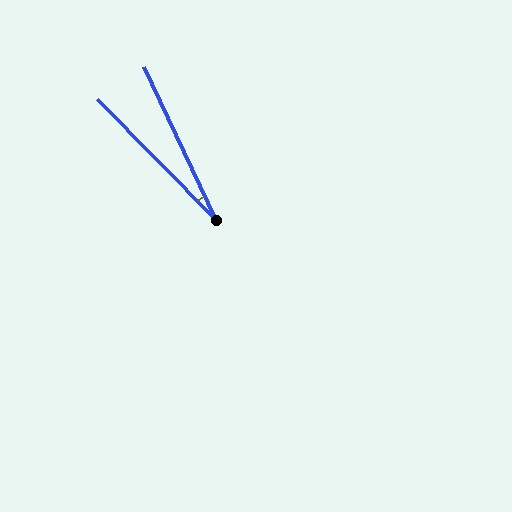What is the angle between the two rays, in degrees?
Approximately 19 degrees.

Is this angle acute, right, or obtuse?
It is acute.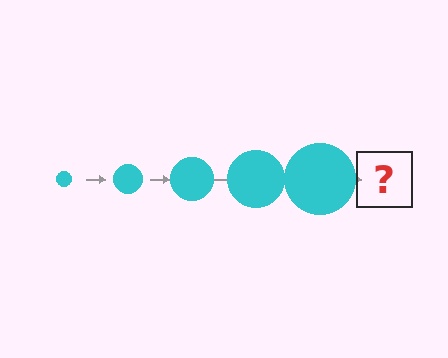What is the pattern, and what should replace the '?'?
The pattern is that the circle gets progressively larger each step. The '?' should be a cyan circle, larger than the previous one.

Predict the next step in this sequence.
The next step is a cyan circle, larger than the previous one.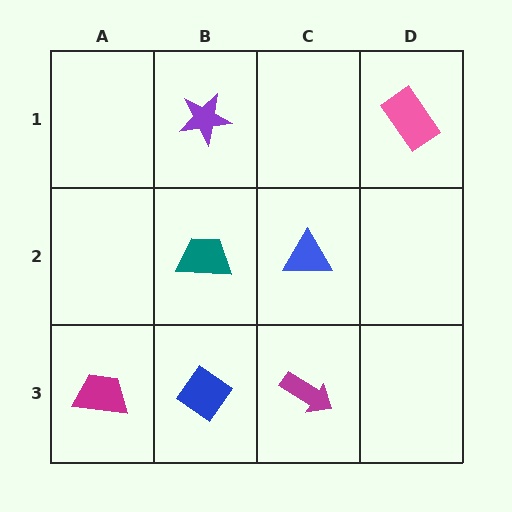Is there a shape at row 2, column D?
No, that cell is empty.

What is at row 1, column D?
A pink rectangle.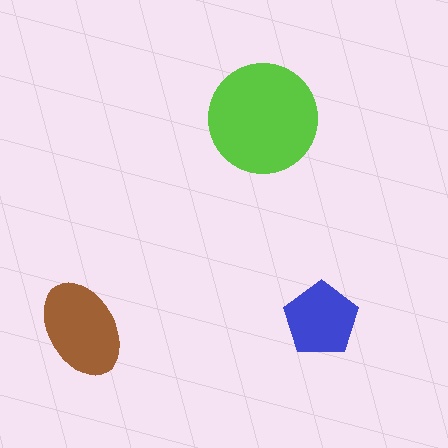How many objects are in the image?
There are 3 objects in the image.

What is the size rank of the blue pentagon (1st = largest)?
3rd.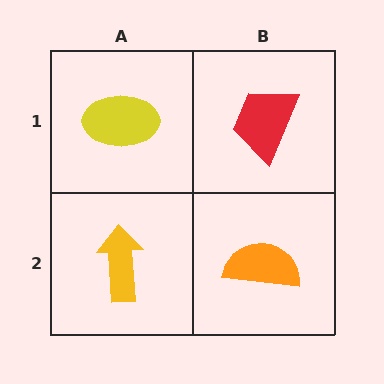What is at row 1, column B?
A red trapezoid.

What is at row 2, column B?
An orange semicircle.